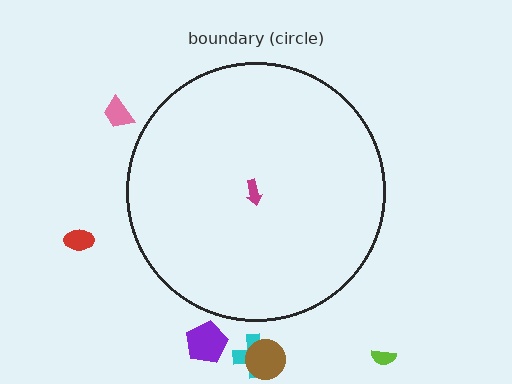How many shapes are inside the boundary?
1 inside, 6 outside.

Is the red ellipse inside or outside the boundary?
Outside.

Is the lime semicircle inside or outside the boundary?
Outside.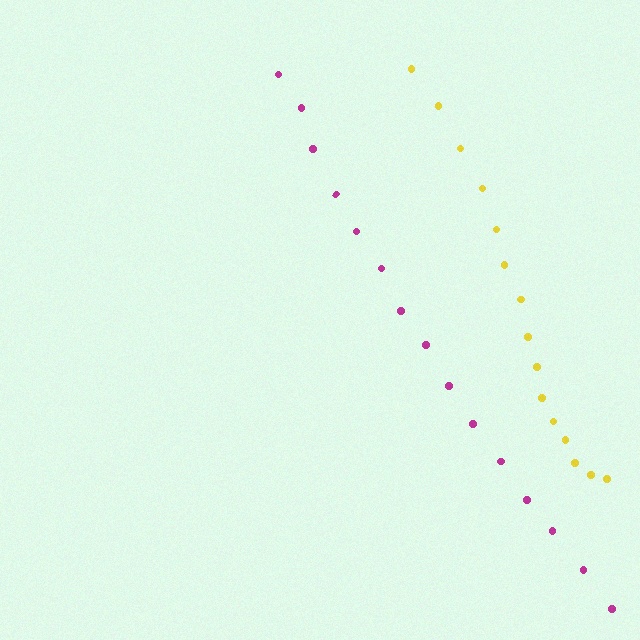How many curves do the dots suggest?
There are 2 distinct paths.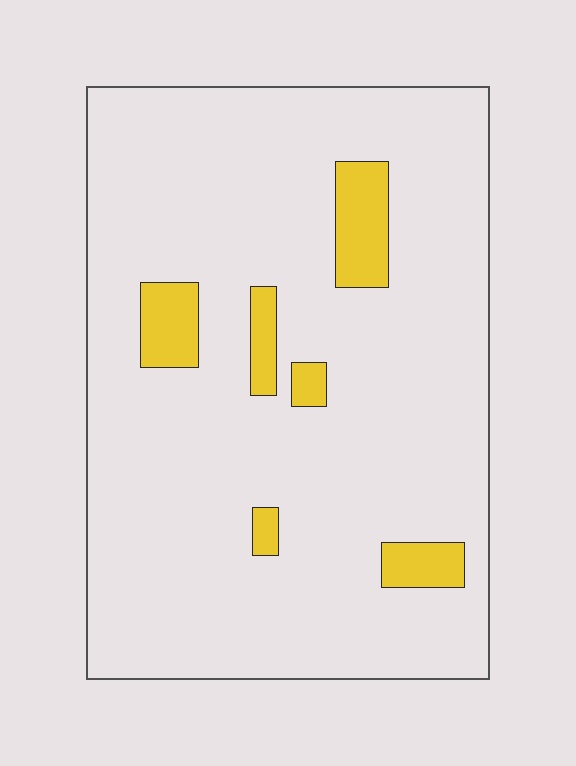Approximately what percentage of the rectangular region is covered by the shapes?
Approximately 10%.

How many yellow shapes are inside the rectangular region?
6.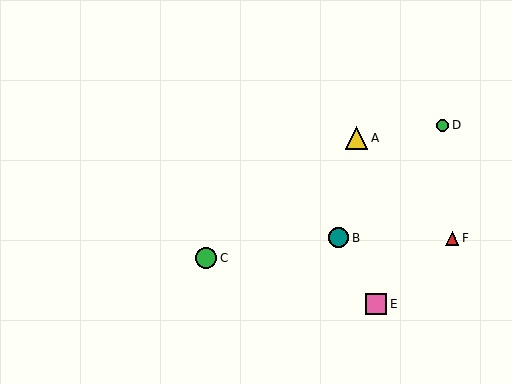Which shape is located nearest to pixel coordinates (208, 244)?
The green circle (labeled C) at (206, 258) is nearest to that location.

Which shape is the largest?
The yellow triangle (labeled A) is the largest.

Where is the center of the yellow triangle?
The center of the yellow triangle is at (357, 138).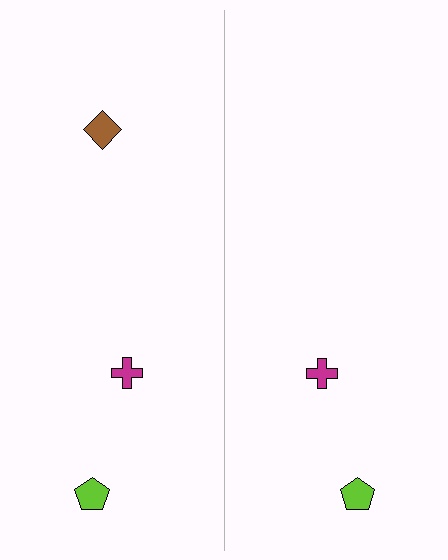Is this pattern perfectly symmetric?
No, the pattern is not perfectly symmetric. A brown diamond is missing from the right side.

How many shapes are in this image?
There are 5 shapes in this image.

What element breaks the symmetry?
A brown diamond is missing from the right side.